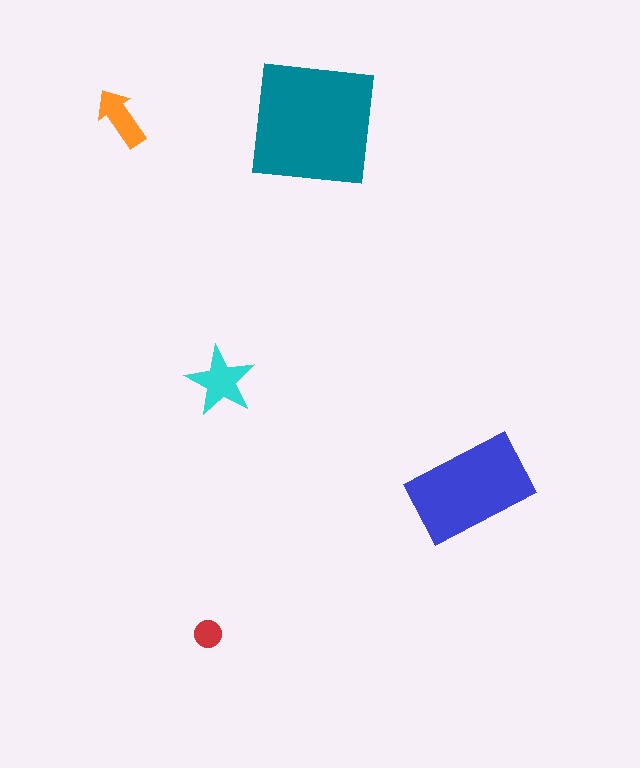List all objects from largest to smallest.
The teal square, the blue rectangle, the cyan star, the orange arrow, the red circle.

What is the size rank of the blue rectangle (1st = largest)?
2nd.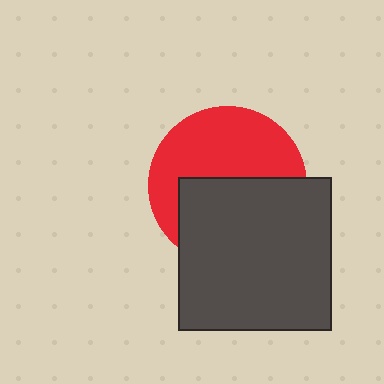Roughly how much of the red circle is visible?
About half of it is visible (roughly 51%).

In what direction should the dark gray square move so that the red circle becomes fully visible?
The dark gray square should move down. That is the shortest direction to clear the overlap and leave the red circle fully visible.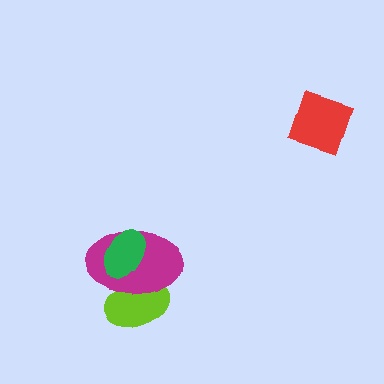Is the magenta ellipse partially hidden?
Yes, it is partially covered by another shape.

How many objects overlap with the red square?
0 objects overlap with the red square.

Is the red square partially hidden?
No, no other shape covers it.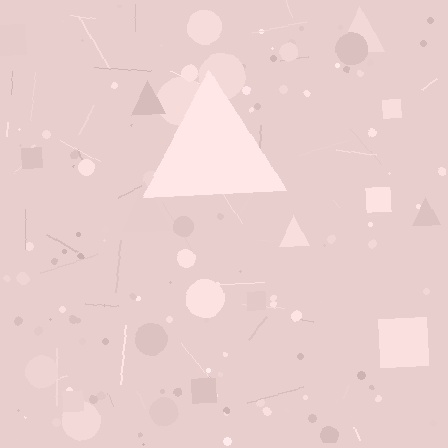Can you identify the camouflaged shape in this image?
The camouflaged shape is a triangle.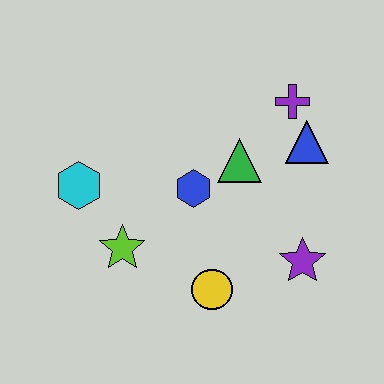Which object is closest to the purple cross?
The blue triangle is closest to the purple cross.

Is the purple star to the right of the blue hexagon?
Yes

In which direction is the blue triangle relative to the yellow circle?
The blue triangle is above the yellow circle.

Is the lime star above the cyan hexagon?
No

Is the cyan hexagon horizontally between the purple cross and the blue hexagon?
No